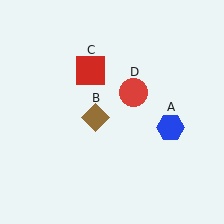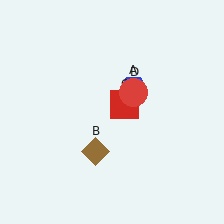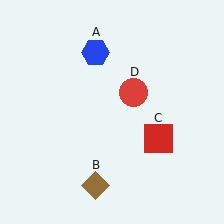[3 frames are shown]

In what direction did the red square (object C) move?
The red square (object C) moved down and to the right.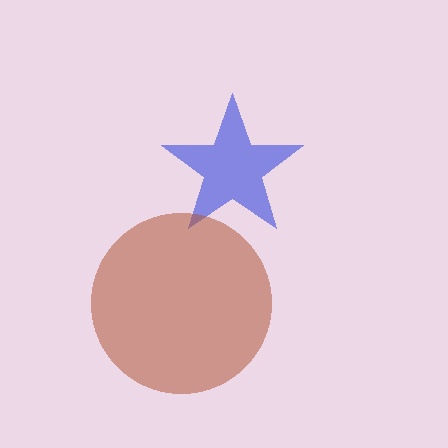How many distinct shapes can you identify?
There are 2 distinct shapes: a blue star, a brown circle.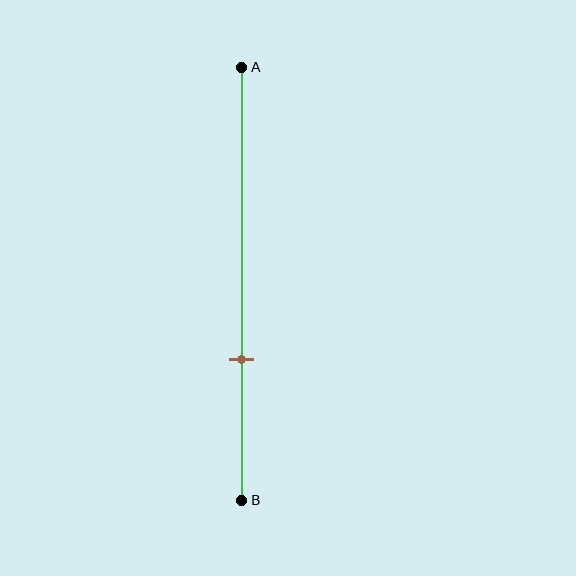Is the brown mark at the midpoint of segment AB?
No, the mark is at about 70% from A, not at the 50% midpoint.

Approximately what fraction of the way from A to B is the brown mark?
The brown mark is approximately 70% of the way from A to B.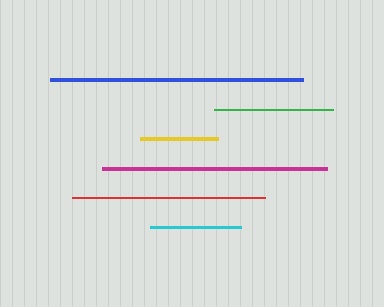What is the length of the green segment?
The green segment is approximately 119 pixels long.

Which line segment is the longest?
The blue line is the longest at approximately 253 pixels.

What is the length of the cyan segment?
The cyan segment is approximately 91 pixels long.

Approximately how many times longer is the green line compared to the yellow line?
The green line is approximately 1.5 times the length of the yellow line.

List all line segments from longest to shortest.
From longest to shortest: blue, magenta, red, green, cyan, yellow.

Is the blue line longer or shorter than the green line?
The blue line is longer than the green line.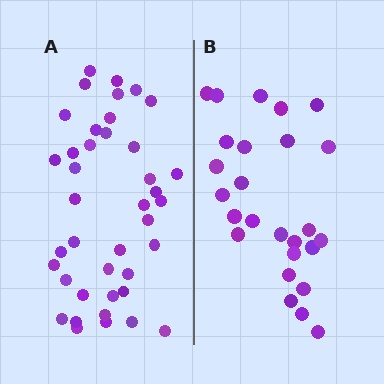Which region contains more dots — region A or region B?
Region A (the left region) has more dots.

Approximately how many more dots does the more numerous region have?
Region A has approximately 15 more dots than region B.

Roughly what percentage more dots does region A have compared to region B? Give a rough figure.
About 55% more.